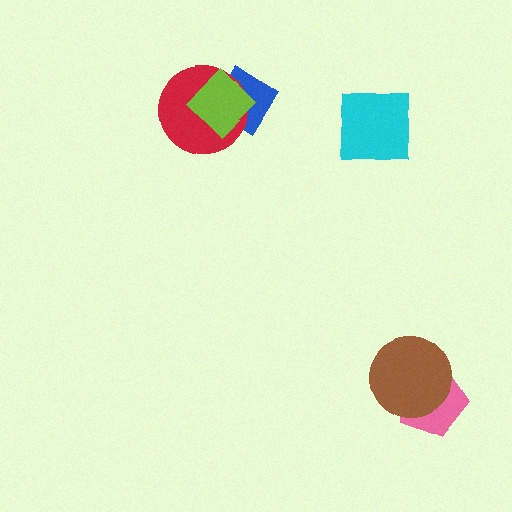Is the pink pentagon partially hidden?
Yes, it is partially covered by another shape.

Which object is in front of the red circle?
The lime diamond is in front of the red circle.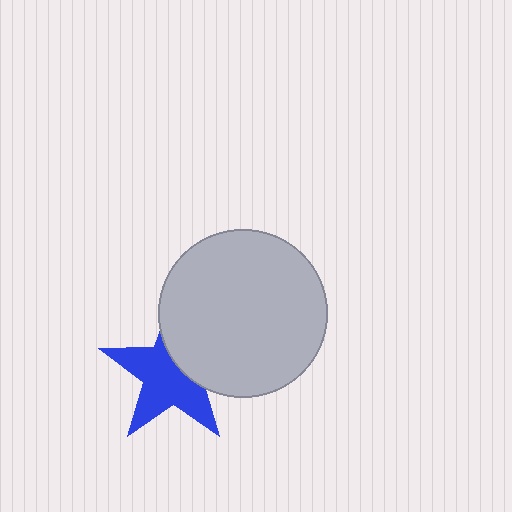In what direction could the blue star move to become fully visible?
The blue star could move toward the lower-left. That would shift it out from behind the light gray circle entirely.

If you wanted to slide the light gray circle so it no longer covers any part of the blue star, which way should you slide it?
Slide it toward the upper-right — that is the most direct way to separate the two shapes.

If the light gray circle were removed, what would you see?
You would see the complete blue star.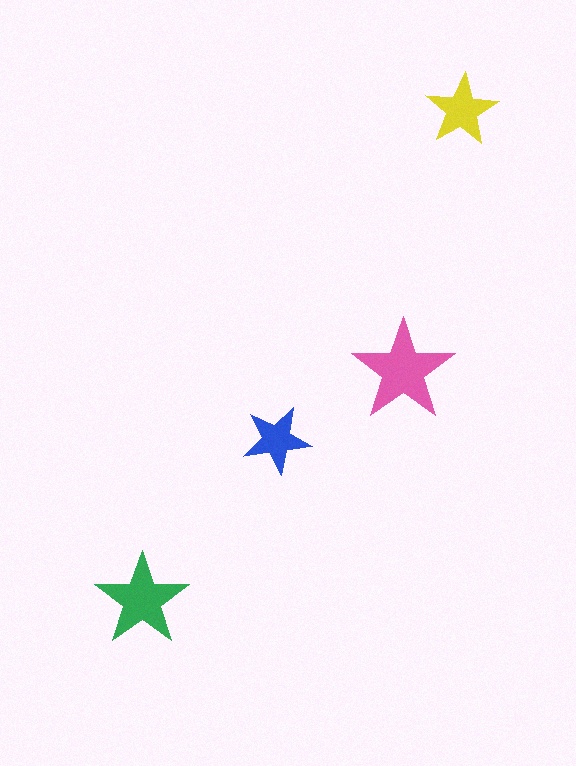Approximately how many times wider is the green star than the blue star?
About 1.5 times wider.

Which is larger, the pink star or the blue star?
The pink one.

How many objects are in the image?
There are 4 objects in the image.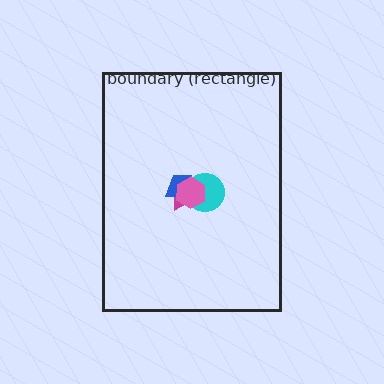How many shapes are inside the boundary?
4 inside, 0 outside.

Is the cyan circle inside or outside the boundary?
Inside.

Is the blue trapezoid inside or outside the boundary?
Inside.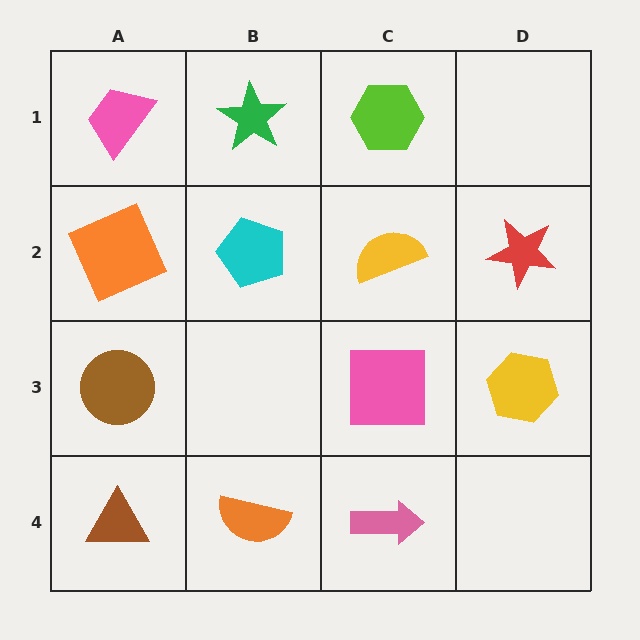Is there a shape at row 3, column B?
No, that cell is empty.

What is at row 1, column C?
A lime hexagon.